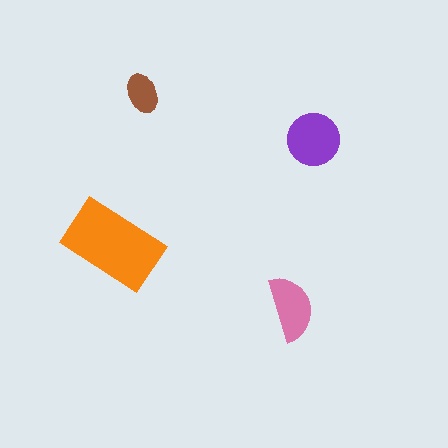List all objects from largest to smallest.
The orange rectangle, the purple circle, the pink semicircle, the brown ellipse.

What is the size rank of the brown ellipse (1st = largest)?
4th.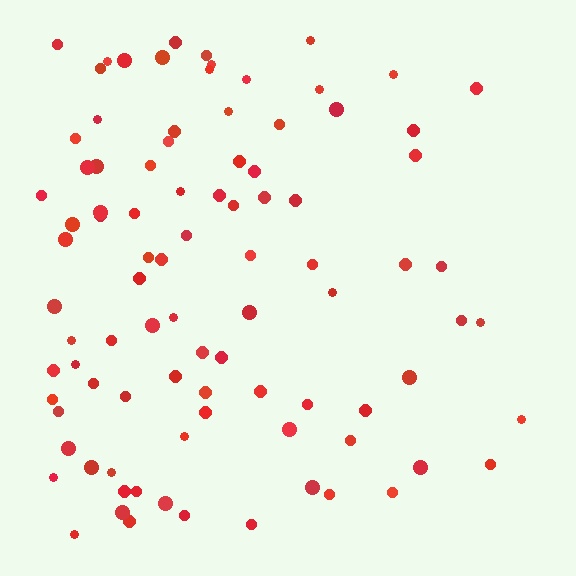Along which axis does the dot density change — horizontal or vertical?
Horizontal.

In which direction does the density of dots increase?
From right to left, with the left side densest.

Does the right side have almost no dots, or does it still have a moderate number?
Still a moderate number, just noticeably fewer than the left.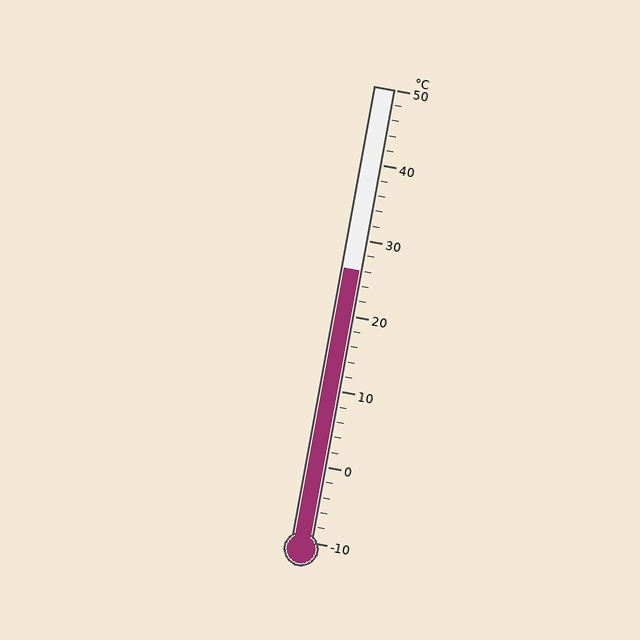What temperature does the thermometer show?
The thermometer shows approximately 26°C.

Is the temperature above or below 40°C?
The temperature is below 40°C.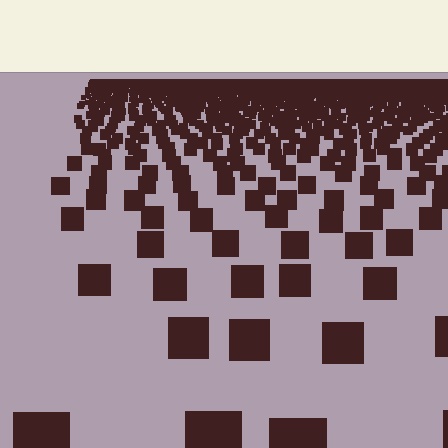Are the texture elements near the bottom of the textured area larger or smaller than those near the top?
Larger. Near the bottom, elements are closer to the viewer and appear at a bigger on-screen size.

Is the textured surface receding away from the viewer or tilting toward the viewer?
The surface is receding away from the viewer. Texture elements get smaller and denser toward the top.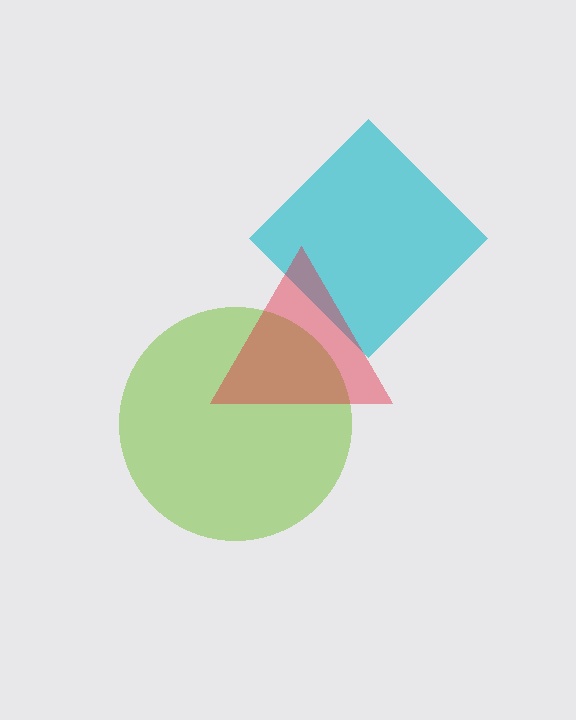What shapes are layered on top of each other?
The layered shapes are: a cyan diamond, a lime circle, a red triangle.